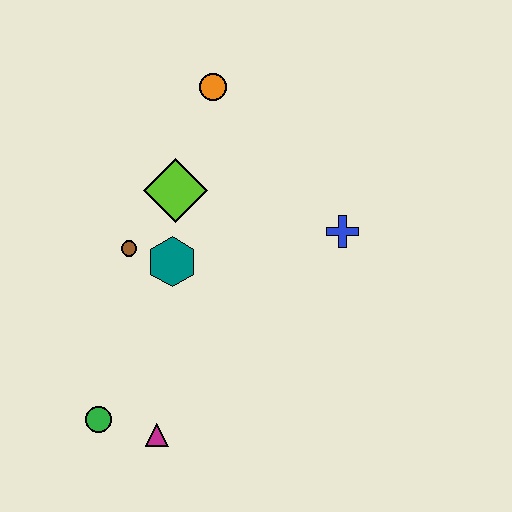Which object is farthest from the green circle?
The orange circle is farthest from the green circle.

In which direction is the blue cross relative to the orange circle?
The blue cross is below the orange circle.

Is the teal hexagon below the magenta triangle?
No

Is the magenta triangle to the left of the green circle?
No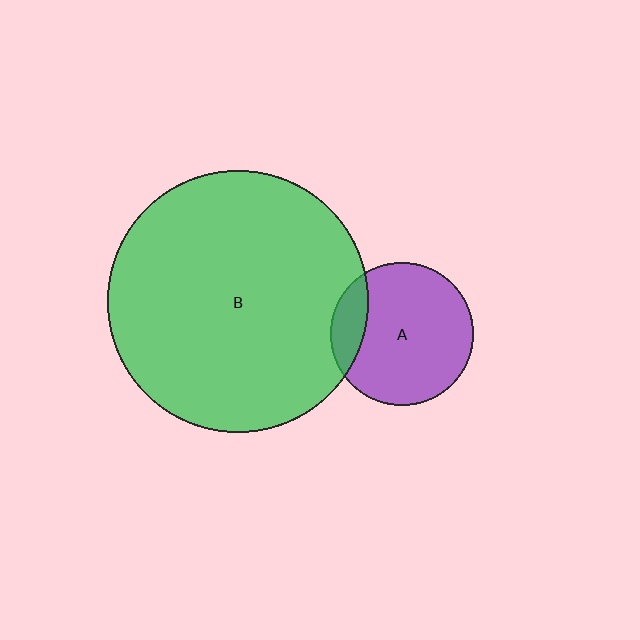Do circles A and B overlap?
Yes.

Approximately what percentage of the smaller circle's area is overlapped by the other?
Approximately 15%.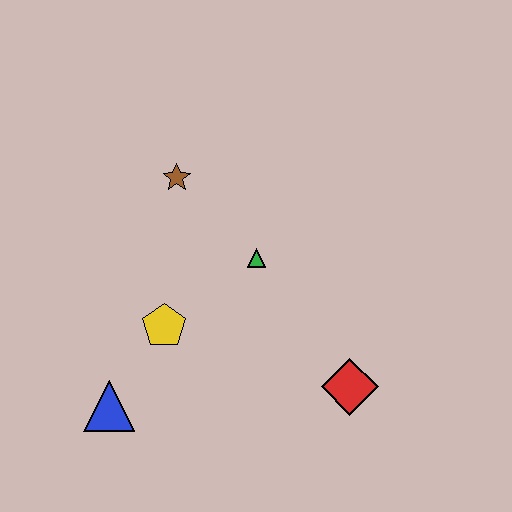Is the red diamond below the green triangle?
Yes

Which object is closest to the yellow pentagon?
The blue triangle is closest to the yellow pentagon.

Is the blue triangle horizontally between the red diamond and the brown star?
No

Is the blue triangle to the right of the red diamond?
No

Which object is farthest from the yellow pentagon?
The red diamond is farthest from the yellow pentagon.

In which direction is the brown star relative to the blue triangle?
The brown star is above the blue triangle.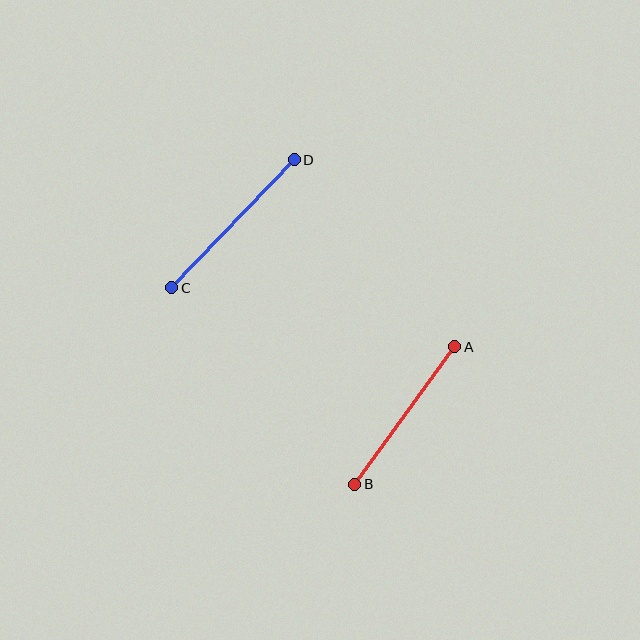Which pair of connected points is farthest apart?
Points C and D are farthest apart.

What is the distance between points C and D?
The distance is approximately 177 pixels.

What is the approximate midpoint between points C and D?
The midpoint is at approximately (233, 224) pixels.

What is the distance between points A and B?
The distance is approximately 170 pixels.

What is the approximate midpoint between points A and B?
The midpoint is at approximately (405, 415) pixels.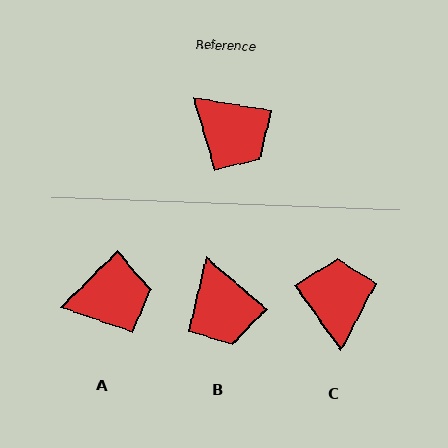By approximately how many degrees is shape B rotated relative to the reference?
Approximately 30 degrees clockwise.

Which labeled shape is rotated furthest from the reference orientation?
C, about 135 degrees away.